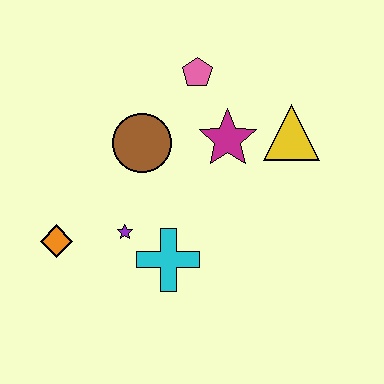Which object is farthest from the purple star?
The yellow triangle is farthest from the purple star.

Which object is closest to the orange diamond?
The purple star is closest to the orange diamond.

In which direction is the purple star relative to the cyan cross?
The purple star is to the left of the cyan cross.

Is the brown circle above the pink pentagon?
No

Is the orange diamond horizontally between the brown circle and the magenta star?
No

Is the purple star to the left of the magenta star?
Yes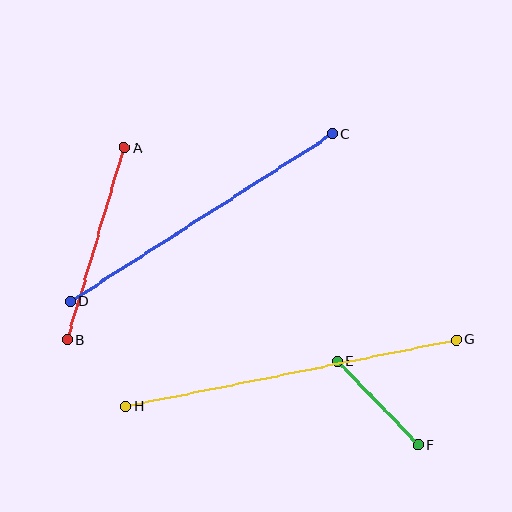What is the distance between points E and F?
The distance is approximately 116 pixels.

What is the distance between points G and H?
The distance is approximately 337 pixels.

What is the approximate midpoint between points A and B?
The midpoint is at approximately (96, 244) pixels.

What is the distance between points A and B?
The distance is approximately 201 pixels.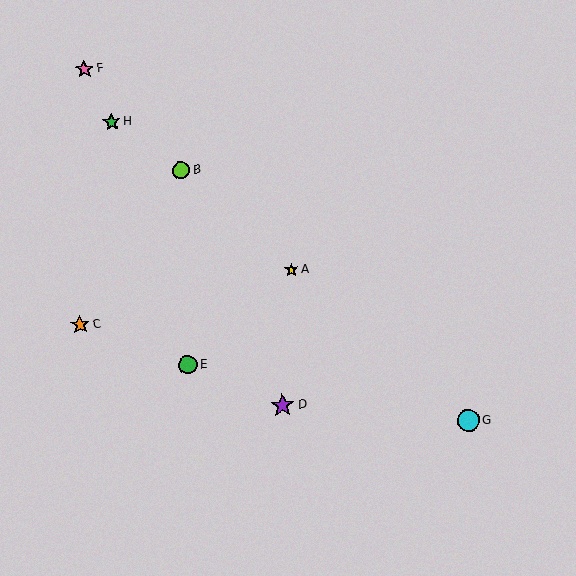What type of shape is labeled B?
Shape B is a lime circle.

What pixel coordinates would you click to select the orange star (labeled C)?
Click at (80, 325) to select the orange star C.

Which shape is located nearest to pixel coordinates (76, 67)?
The pink star (labeled F) at (84, 69) is nearest to that location.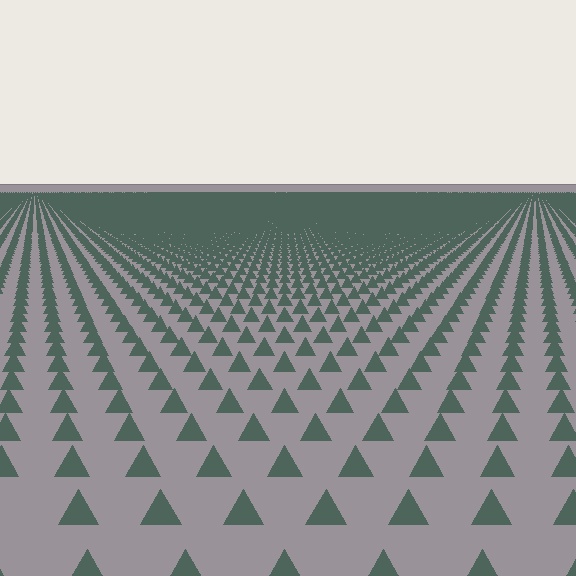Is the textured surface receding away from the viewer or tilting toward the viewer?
The surface is receding away from the viewer. Texture elements get smaller and denser toward the top.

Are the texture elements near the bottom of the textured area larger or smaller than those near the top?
Larger. Near the bottom, elements are closer to the viewer and appear at a bigger on-screen size.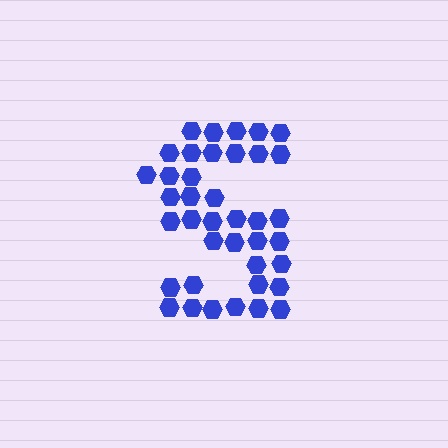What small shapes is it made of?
It is made of small hexagons.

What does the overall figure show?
The overall figure shows the letter S.